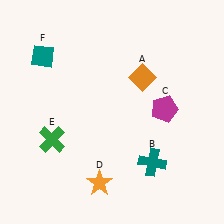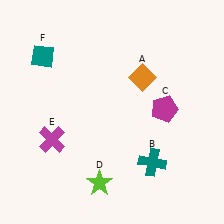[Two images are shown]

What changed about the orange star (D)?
In Image 1, D is orange. In Image 2, it changed to lime.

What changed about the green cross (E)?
In Image 1, E is green. In Image 2, it changed to magenta.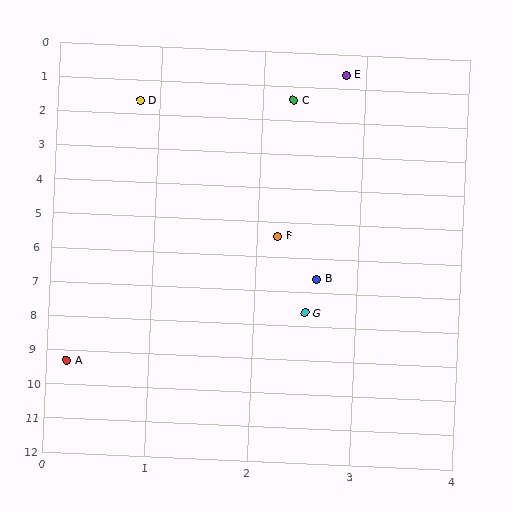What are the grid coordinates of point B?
Point B is at approximately (2.6, 6.6).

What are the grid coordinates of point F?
Point F is at approximately (2.2, 5.4).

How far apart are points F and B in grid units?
Points F and B are about 1.3 grid units apart.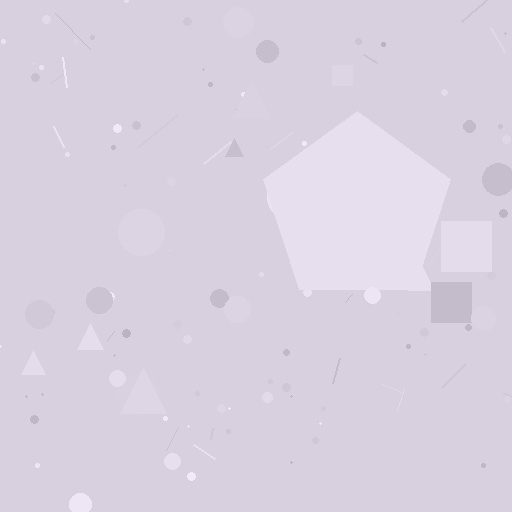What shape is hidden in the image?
A pentagon is hidden in the image.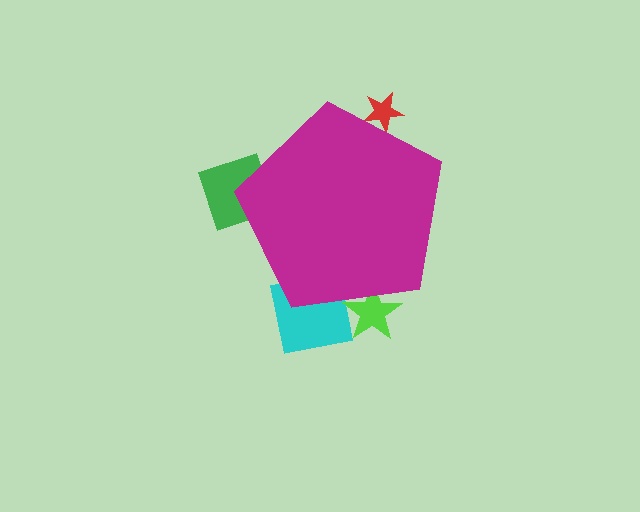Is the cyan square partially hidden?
Yes, the cyan square is partially hidden behind the magenta pentagon.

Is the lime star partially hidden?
Yes, the lime star is partially hidden behind the magenta pentagon.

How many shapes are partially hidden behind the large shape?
4 shapes are partially hidden.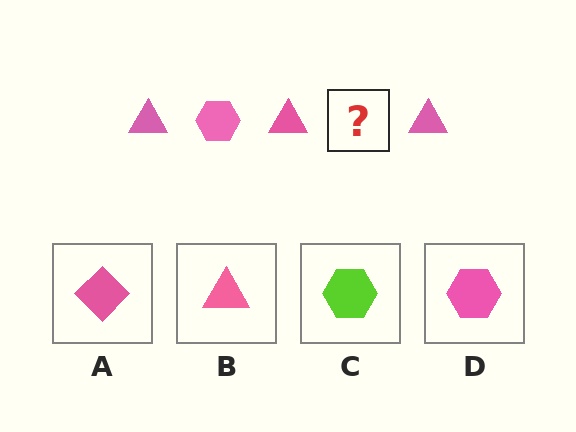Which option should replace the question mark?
Option D.